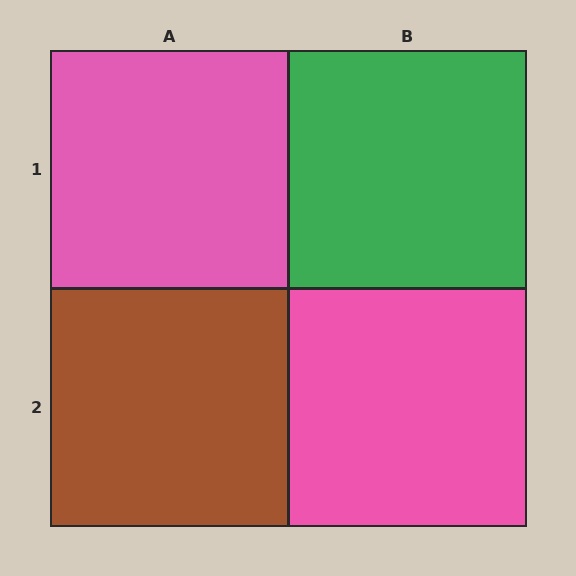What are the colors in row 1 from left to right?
Pink, green.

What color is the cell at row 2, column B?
Pink.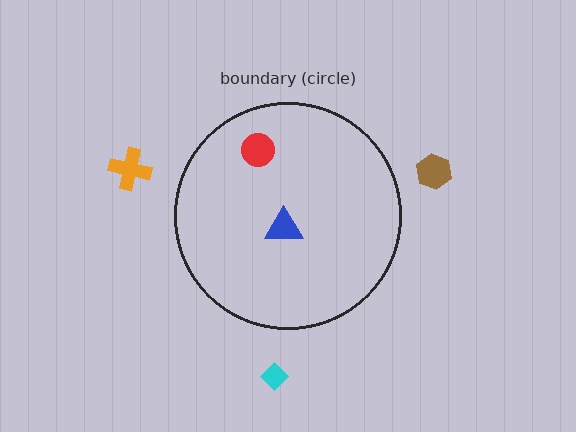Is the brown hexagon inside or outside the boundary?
Outside.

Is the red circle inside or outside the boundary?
Inside.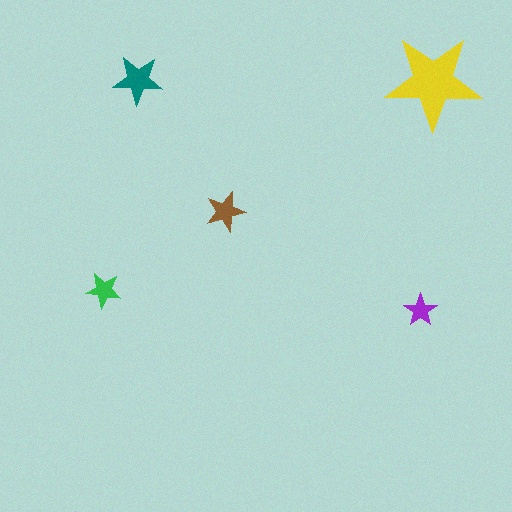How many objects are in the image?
There are 5 objects in the image.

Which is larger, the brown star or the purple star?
The brown one.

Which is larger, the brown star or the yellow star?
The yellow one.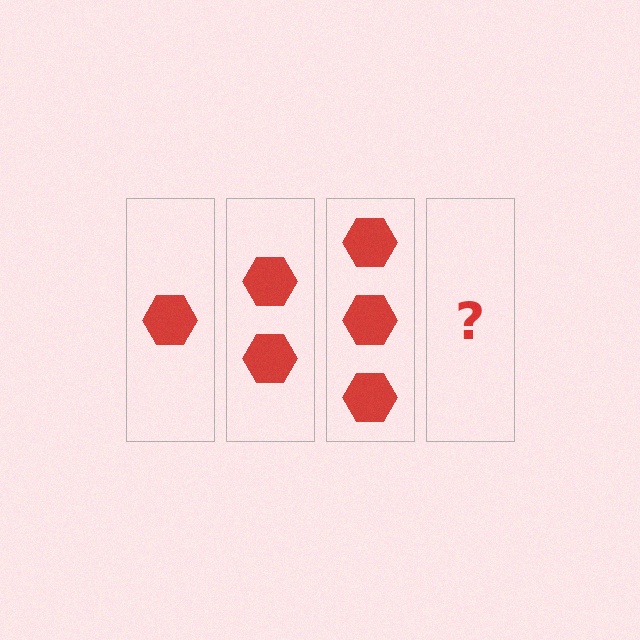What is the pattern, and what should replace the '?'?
The pattern is that each step adds one more hexagon. The '?' should be 4 hexagons.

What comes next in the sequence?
The next element should be 4 hexagons.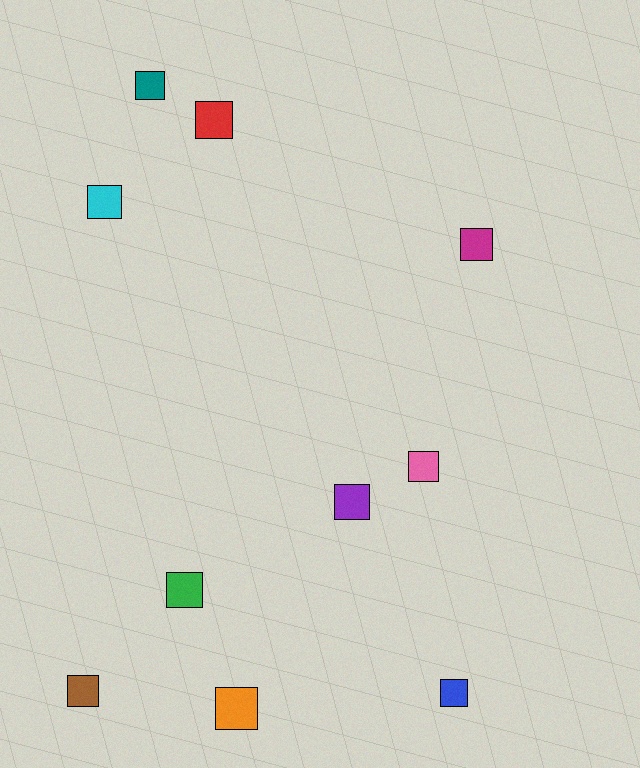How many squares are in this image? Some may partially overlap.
There are 10 squares.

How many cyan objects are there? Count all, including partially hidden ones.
There is 1 cyan object.